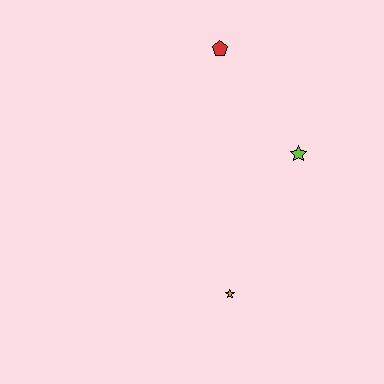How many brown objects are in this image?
There are no brown objects.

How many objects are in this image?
There are 3 objects.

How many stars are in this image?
There are 2 stars.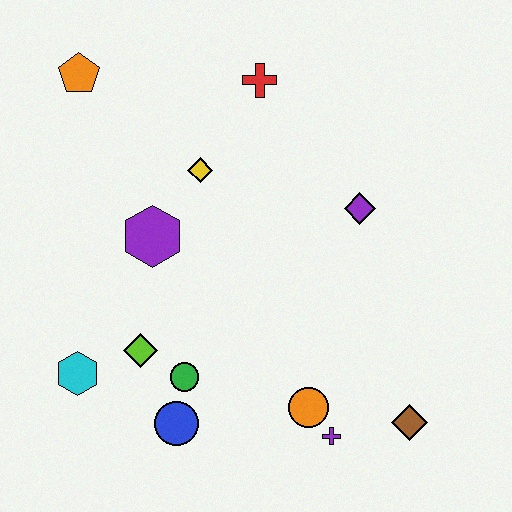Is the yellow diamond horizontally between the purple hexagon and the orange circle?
Yes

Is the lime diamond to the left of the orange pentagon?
No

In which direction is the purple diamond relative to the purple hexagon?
The purple diamond is to the right of the purple hexagon.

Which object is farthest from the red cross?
The brown diamond is farthest from the red cross.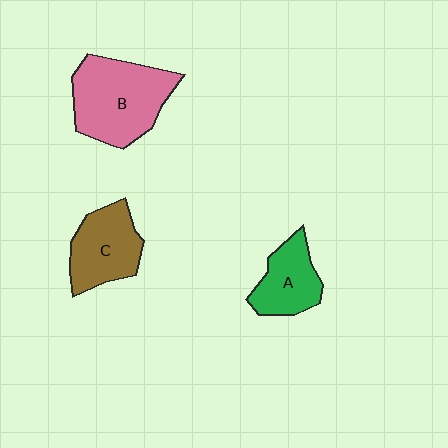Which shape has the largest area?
Shape B (pink).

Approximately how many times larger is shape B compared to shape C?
Approximately 1.4 times.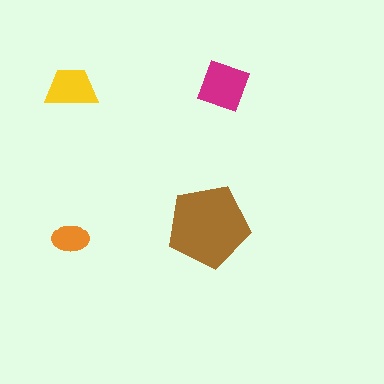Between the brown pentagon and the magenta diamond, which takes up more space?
The brown pentagon.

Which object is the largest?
The brown pentagon.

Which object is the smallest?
The orange ellipse.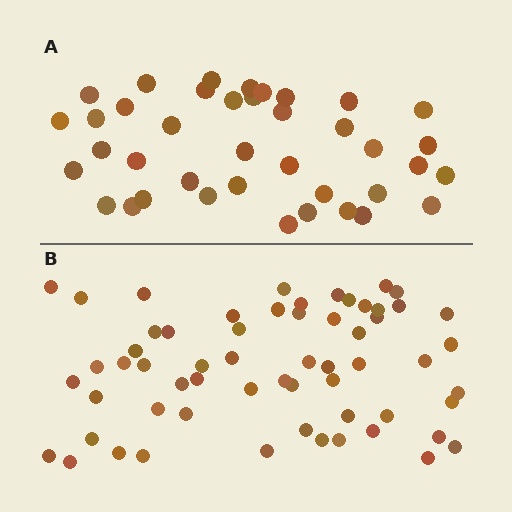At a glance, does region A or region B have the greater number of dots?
Region B (the bottom region) has more dots.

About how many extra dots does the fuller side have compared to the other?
Region B has approximately 20 more dots than region A.